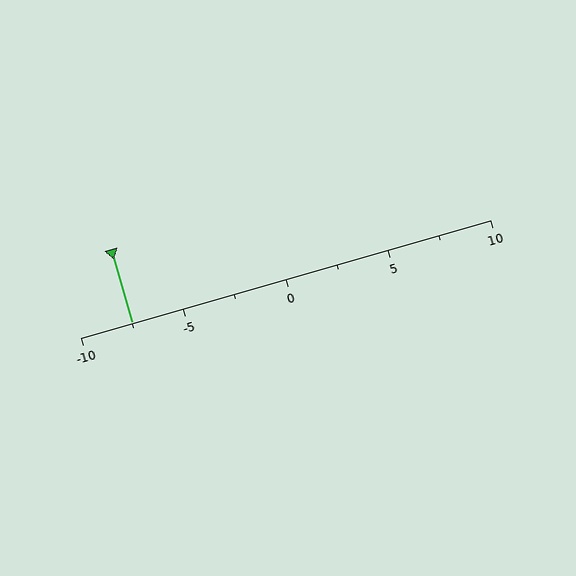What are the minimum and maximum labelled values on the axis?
The axis runs from -10 to 10.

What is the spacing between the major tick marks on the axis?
The major ticks are spaced 5 apart.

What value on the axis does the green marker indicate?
The marker indicates approximately -7.5.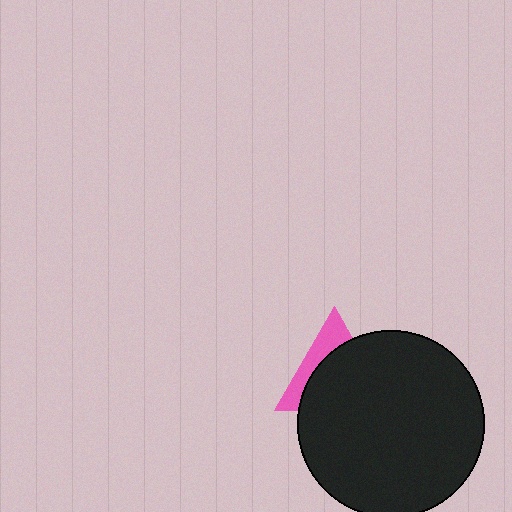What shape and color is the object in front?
The object in front is a black circle.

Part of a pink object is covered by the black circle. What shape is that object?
It is a triangle.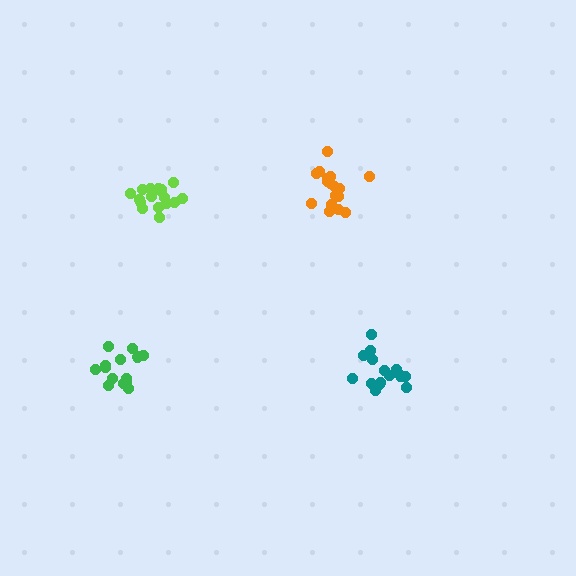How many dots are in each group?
Group 1: 17 dots, Group 2: 15 dots, Group 3: 14 dots, Group 4: 17 dots (63 total).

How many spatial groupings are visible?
There are 4 spatial groupings.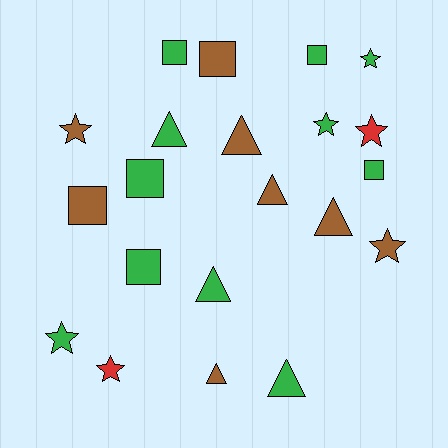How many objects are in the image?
There are 21 objects.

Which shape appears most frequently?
Triangle, with 7 objects.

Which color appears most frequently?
Green, with 11 objects.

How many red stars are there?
There are 2 red stars.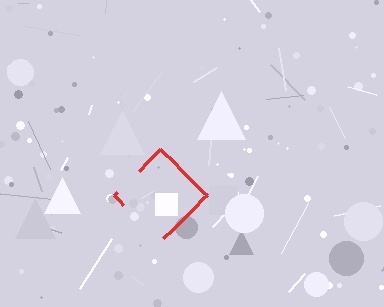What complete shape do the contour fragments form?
The contour fragments form a diamond.